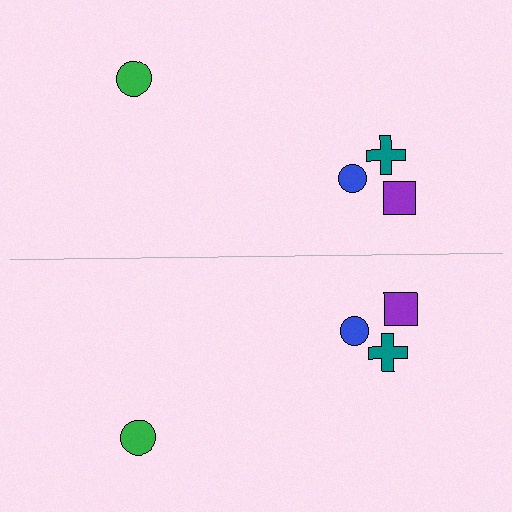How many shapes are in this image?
There are 8 shapes in this image.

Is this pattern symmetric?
Yes, this pattern has bilateral (reflection) symmetry.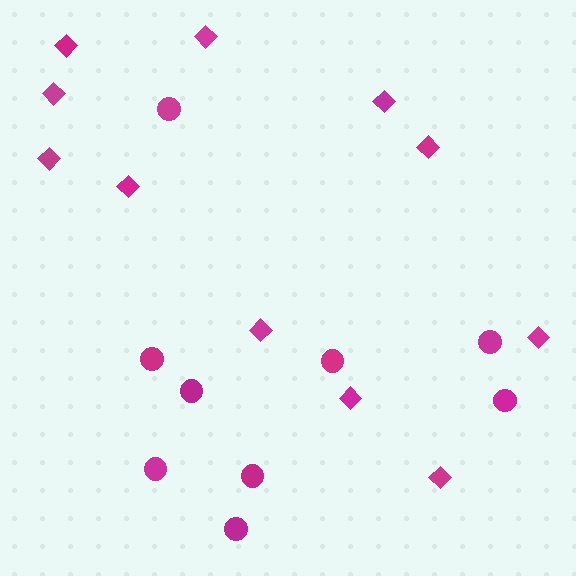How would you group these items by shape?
There are 2 groups: one group of circles (9) and one group of diamonds (11).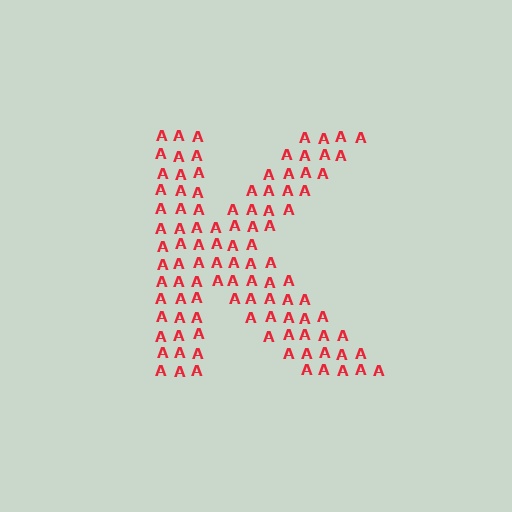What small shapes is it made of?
It is made of small letter A's.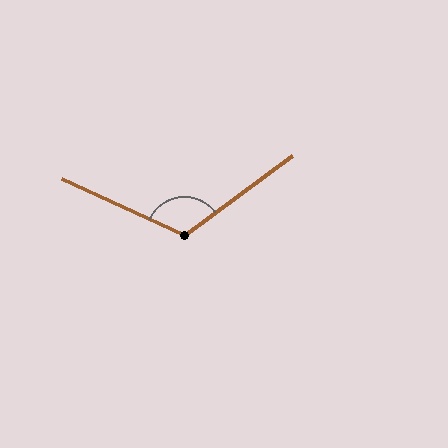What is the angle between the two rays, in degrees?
Approximately 119 degrees.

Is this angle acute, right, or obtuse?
It is obtuse.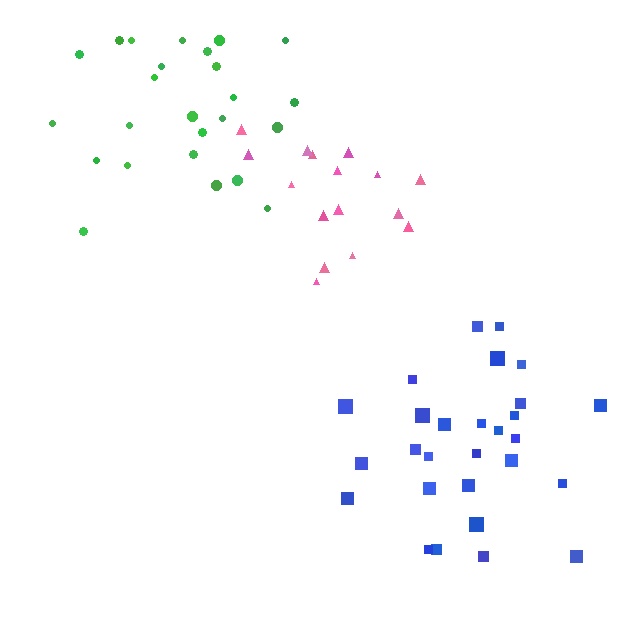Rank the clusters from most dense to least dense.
green, blue, pink.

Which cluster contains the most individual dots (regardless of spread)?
Blue (28).